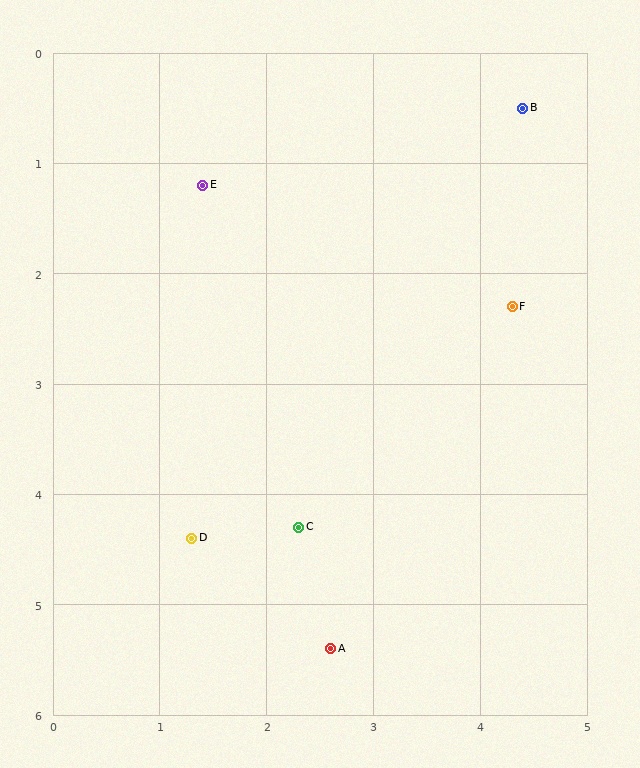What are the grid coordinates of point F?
Point F is at approximately (4.3, 2.3).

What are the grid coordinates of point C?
Point C is at approximately (2.3, 4.3).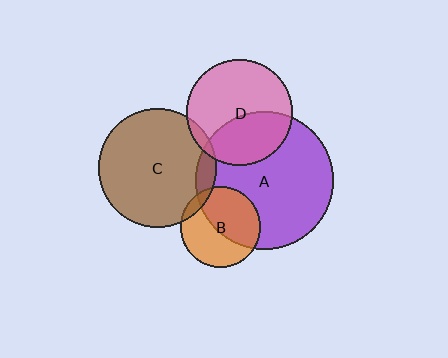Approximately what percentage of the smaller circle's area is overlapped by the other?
Approximately 5%.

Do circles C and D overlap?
Yes.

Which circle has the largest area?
Circle A (purple).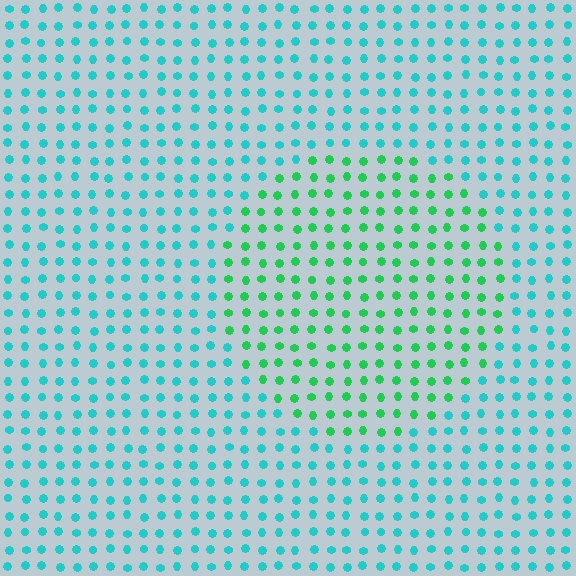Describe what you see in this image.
The image is filled with small cyan elements in a uniform arrangement. A circle-shaped region is visible where the elements are tinted to a slightly different hue, forming a subtle color boundary.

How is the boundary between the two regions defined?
The boundary is defined purely by a slight shift in hue (about 41 degrees). Spacing, size, and orientation are identical on both sides.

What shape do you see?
I see a circle.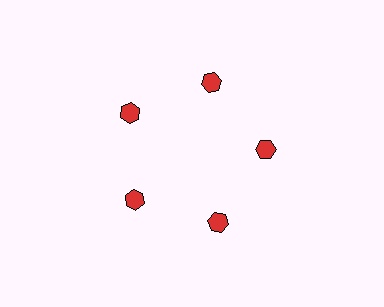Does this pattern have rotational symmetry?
Yes, this pattern has 5-fold rotational symmetry. It looks the same after rotating 72 degrees around the center.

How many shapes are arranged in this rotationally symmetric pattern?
There are 5 shapes, arranged in 5 groups of 1.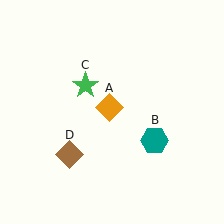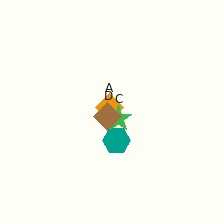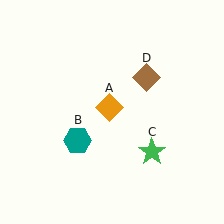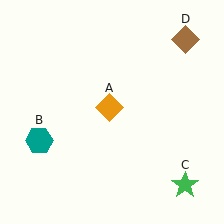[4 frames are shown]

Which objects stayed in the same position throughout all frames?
Orange diamond (object A) remained stationary.